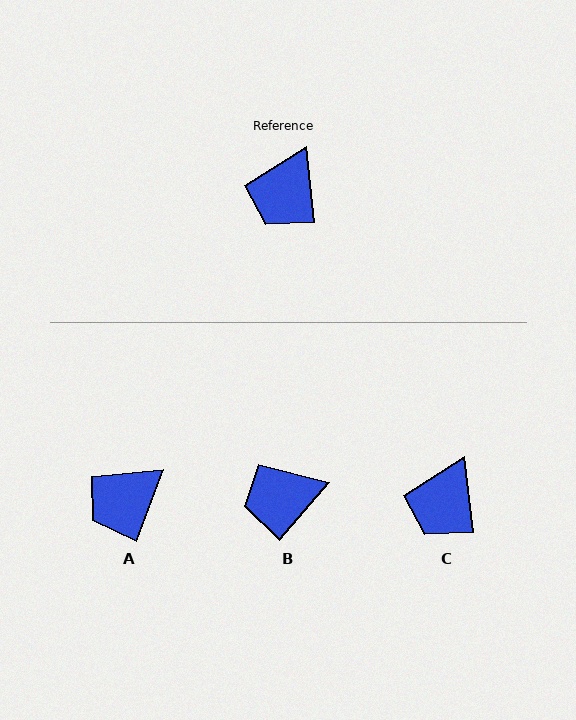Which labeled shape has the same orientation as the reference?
C.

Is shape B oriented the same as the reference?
No, it is off by about 47 degrees.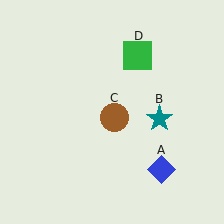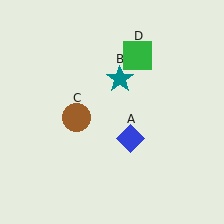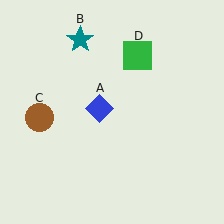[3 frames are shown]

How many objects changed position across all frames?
3 objects changed position: blue diamond (object A), teal star (object B), brown circle (object C).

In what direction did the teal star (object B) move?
The teal star (object B) moved up and to the left.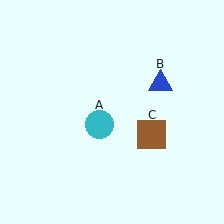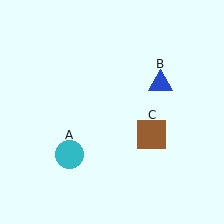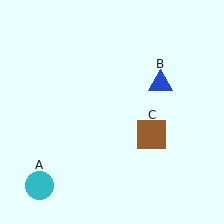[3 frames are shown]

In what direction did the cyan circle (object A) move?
The cyan circle (object A) moved down and to the left.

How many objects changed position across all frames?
1 object changed position: cyan circle (object A).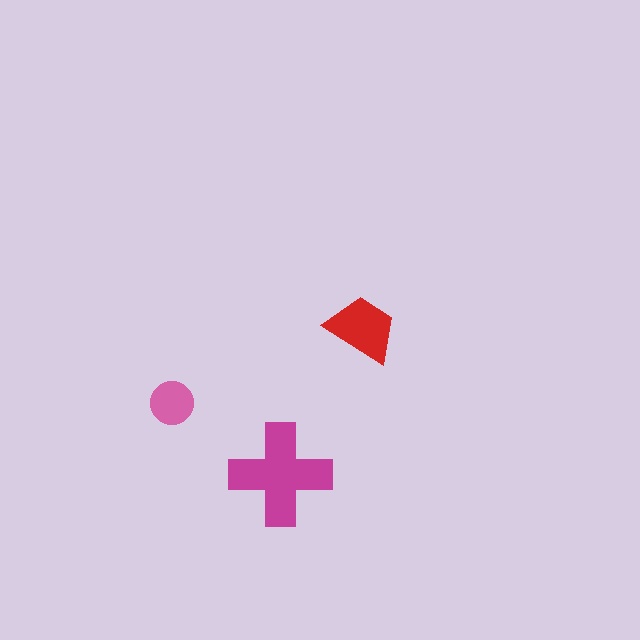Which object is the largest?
The magenta cross.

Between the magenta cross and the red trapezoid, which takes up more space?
The magenta cross.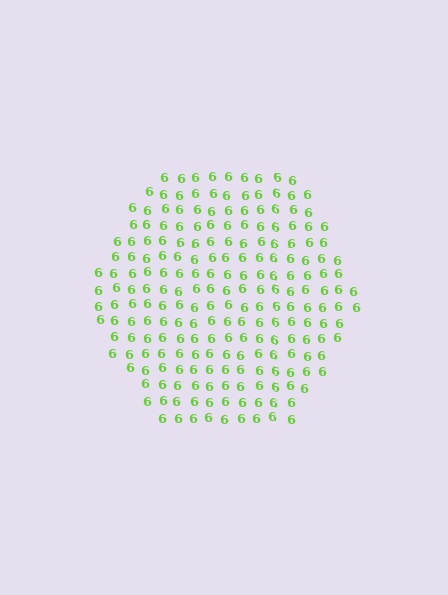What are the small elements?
The small elements are digit 6's.